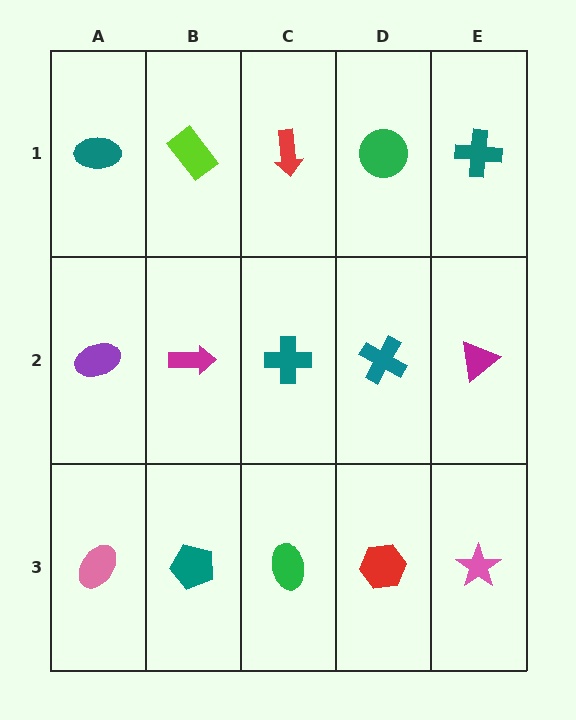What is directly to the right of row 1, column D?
A teal cross.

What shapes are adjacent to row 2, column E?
A teal cross (row 1, column E), a pink star (row 3, column E), a teal cross (row 2, column D).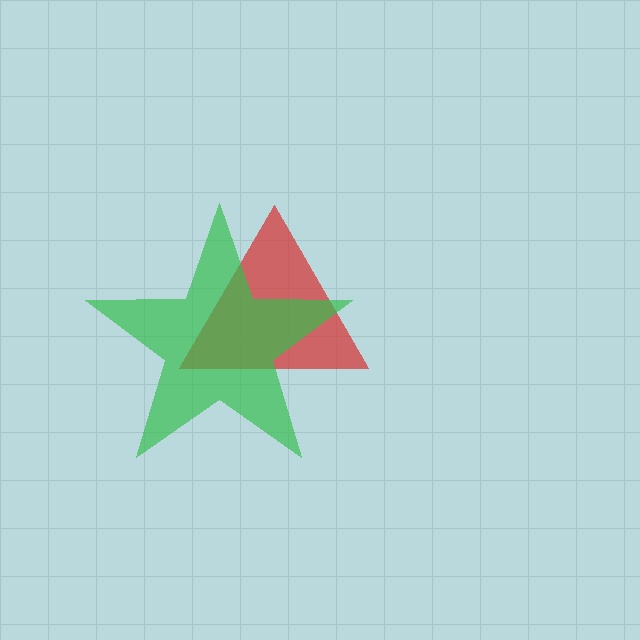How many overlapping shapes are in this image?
There are 2 overlapping shapes in the image.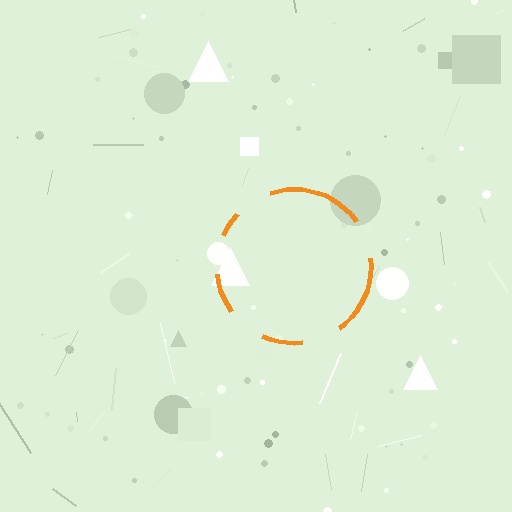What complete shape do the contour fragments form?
The contour fragments form a circle.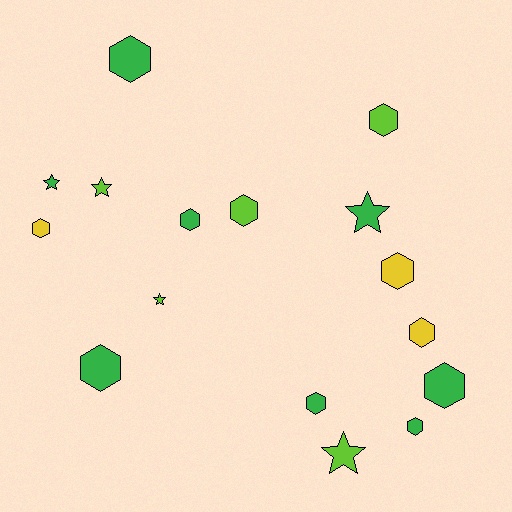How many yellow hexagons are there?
There are 3 yellow hexagons.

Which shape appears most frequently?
Hexagon, with 11 objects.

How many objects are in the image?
There are 16 objects.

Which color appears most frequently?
Green, with 8 objects.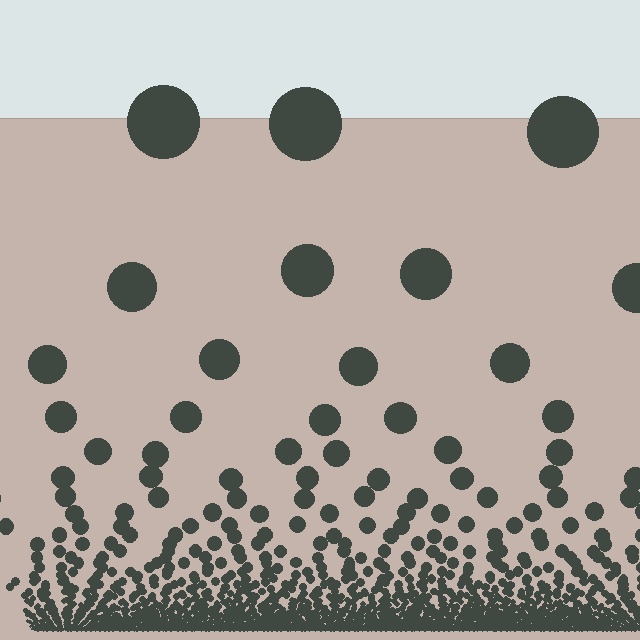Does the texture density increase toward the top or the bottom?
Density increases toward the bottom.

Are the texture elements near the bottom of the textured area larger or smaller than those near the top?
Smaller. The gradient is inverted — elements near the bottom are smaller and denser.